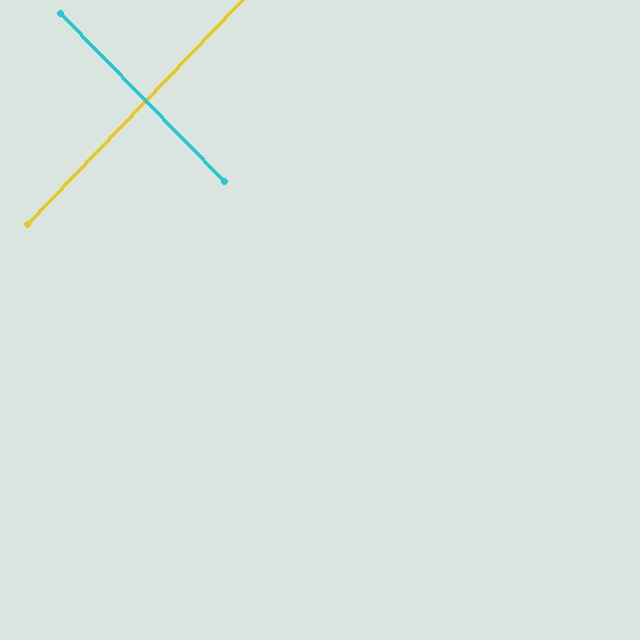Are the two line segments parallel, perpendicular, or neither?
Perpendicular — they meet at approximately 88°.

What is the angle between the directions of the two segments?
Approximately 88 degrees.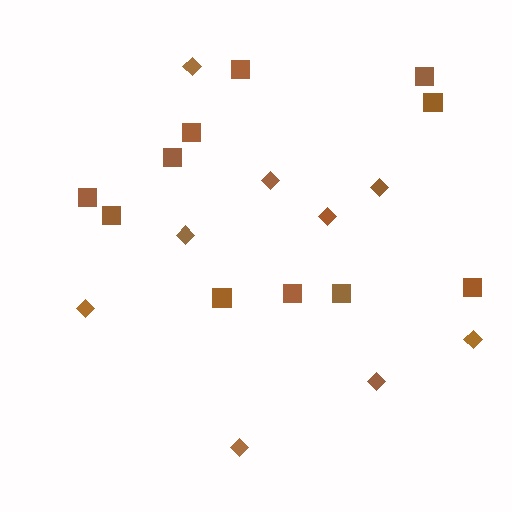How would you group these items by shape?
There are 2 groups: one group of squares (11) and one group of diamonds (9).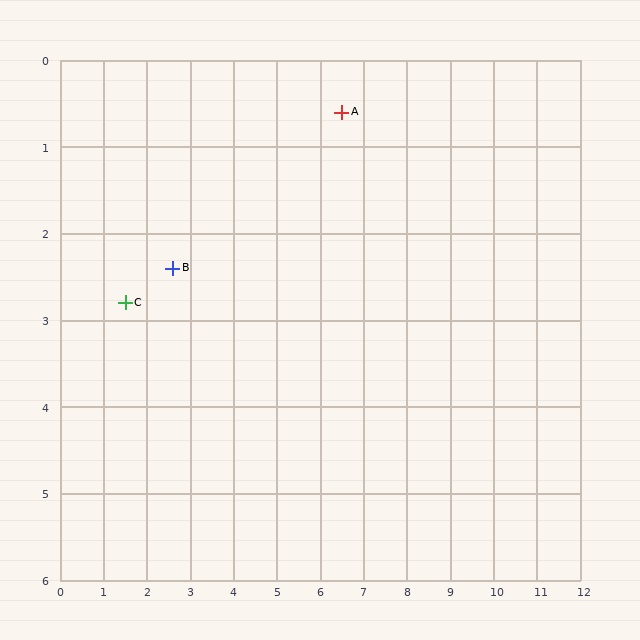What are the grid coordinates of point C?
Point C is at approximately (1.5, 2.8).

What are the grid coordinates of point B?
Point B is at approximately (2.6, 2.4).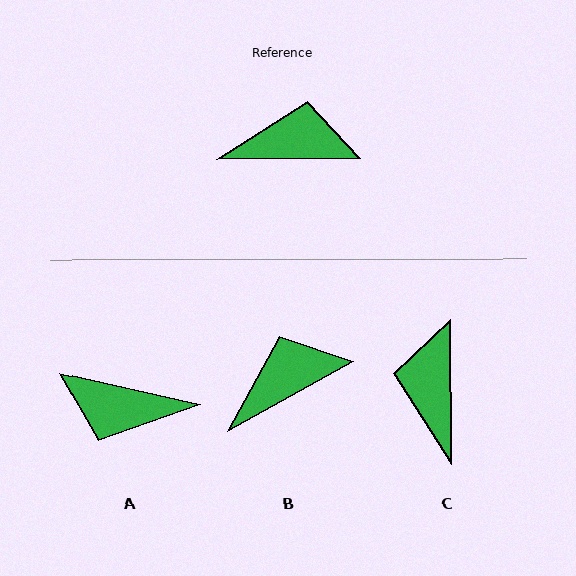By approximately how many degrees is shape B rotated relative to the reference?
Approximately 29 degrees counter-clockwise.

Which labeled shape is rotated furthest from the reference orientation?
A, about 167 degrees away.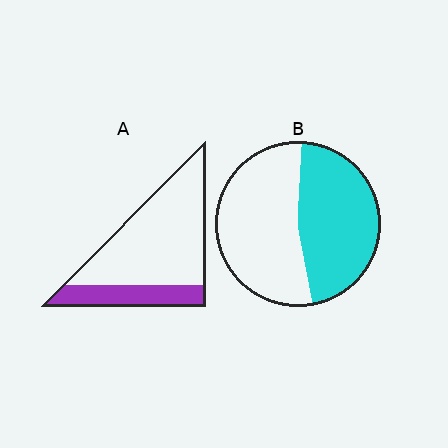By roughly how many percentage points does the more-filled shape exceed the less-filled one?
By roughly 20 percentage points (B over A).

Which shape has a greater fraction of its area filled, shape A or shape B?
Shape B.